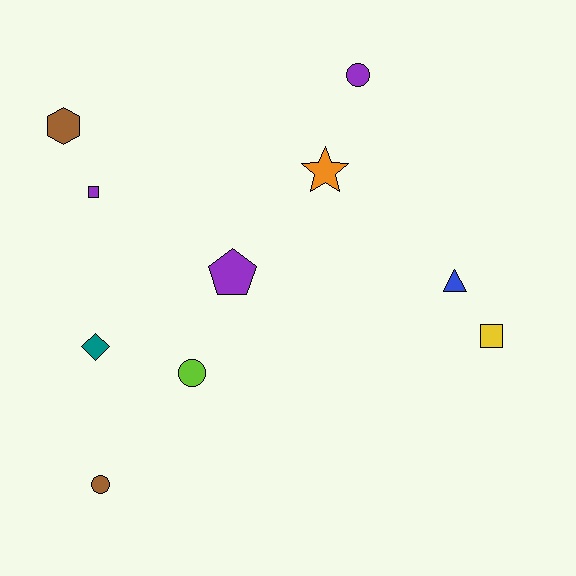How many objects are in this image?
There are 10 objects.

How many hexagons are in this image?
There is 1 hexagon.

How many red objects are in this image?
There are no red objects.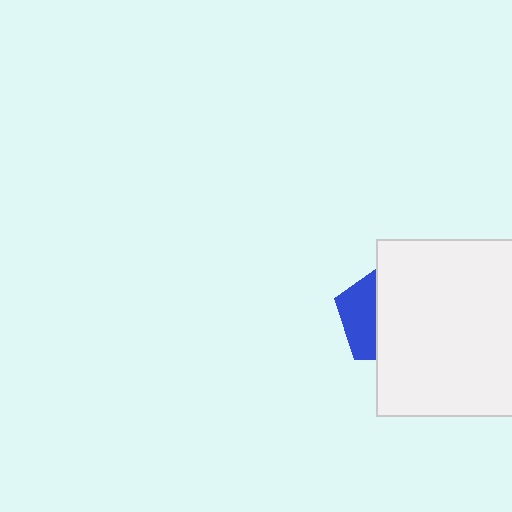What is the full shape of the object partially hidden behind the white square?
The partially hidden object is a blue pentagon.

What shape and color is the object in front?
The object in front is a white square.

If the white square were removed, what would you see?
You would see the complete blue pentagon.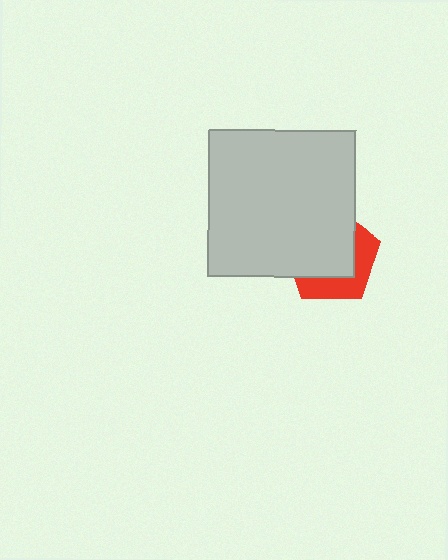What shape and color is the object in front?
The object in front is a light gray square.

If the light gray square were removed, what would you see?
You would see the complete red pentagon.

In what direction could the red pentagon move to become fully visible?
The red pentagon could move toward the lower-right. That would shift it out from behind the light gray square entirely.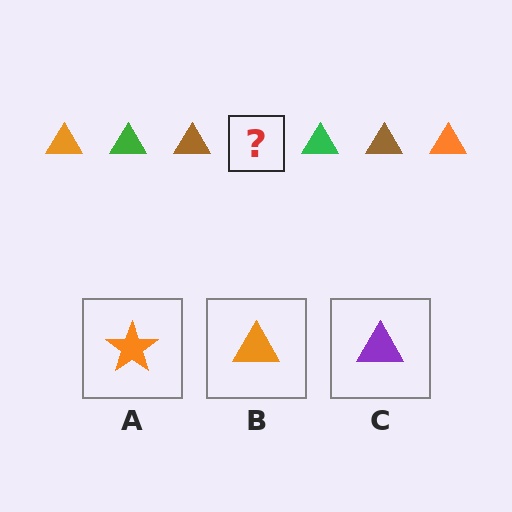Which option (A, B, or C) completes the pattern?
B.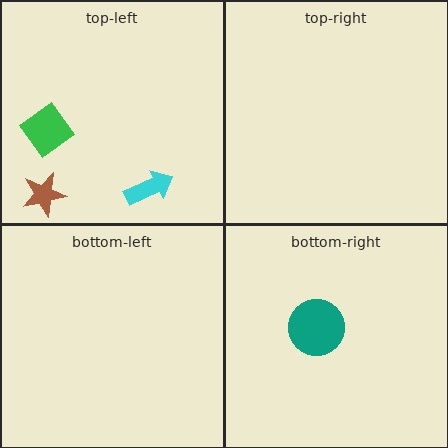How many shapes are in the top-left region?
3.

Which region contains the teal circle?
The bottom-right region.